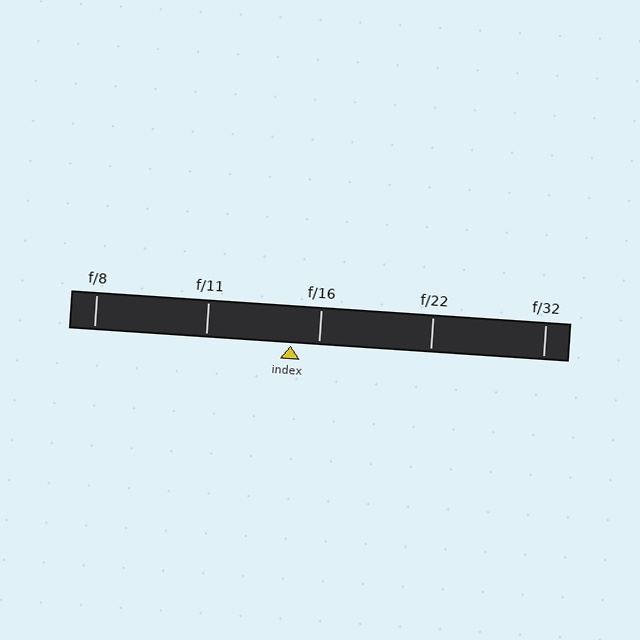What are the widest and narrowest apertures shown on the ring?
The widest aperture shown is f/8 and the narrowest is f/32.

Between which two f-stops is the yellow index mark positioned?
The index mark is between f/11 and f/16.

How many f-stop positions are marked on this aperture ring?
There are 5 f-stop positions marked.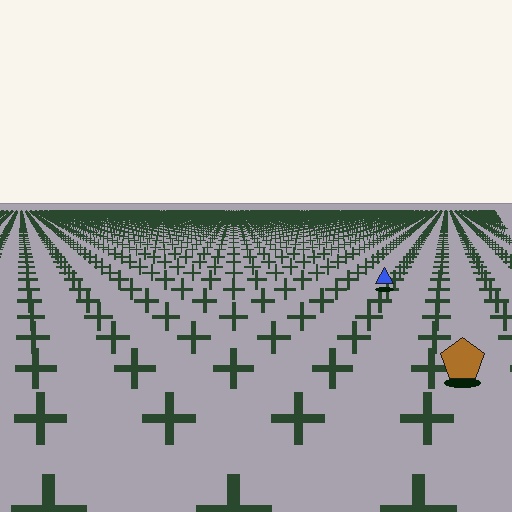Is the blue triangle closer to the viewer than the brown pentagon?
No. The brown pentagon is closer — you can tell from the texture gradient: the ground texture is coarser near it.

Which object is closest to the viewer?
The brown pentagon is closest. The texture marks near it are larger and more spread out.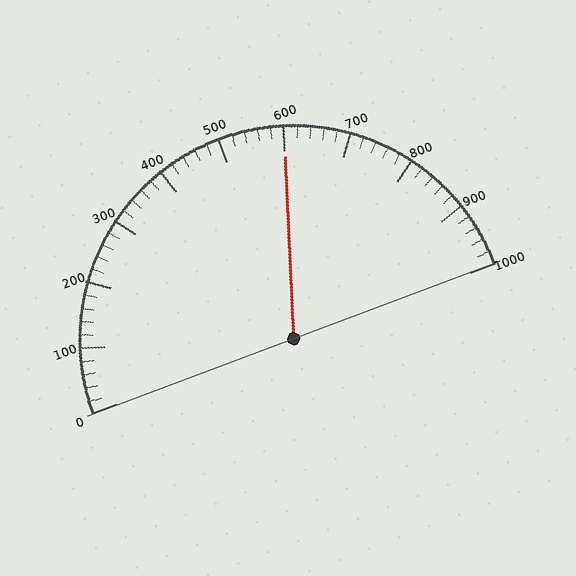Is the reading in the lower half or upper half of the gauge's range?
The reading is in the upper half of the range (0 to 1000).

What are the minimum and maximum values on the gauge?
The gauge ranges from 0 to 1000.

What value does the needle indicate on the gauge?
The needle indicates approximately 600.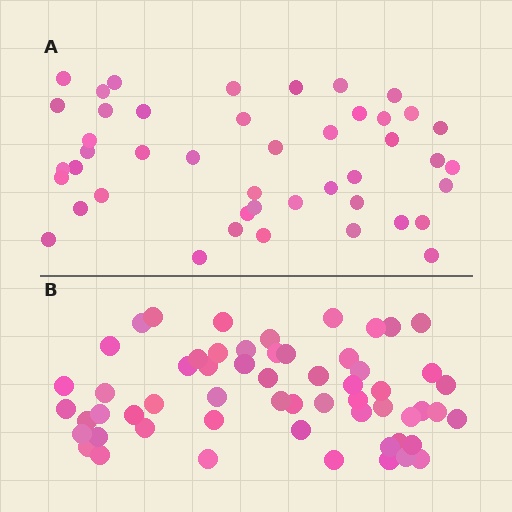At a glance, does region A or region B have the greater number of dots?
Region B (the bottom region) has more dots.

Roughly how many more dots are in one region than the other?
Region B has approximately 15 more dots than region A.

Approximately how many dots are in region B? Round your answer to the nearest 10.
About 60 dots. (The exact count is 58, which rounds to 60.)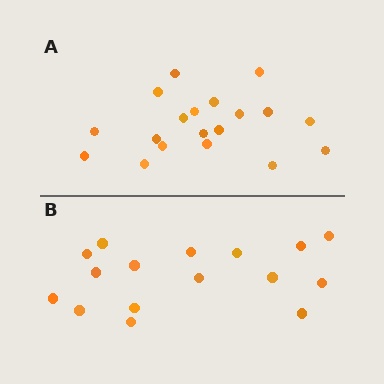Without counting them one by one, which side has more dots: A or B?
Region A (the top region) has more dots.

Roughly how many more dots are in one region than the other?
Region A has just a few more — roughly 2 or 3 more dots than region B.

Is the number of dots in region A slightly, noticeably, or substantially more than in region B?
Region A has only slightly more — the two regions are fairly close. The ratio is roughly 1.2 to 1.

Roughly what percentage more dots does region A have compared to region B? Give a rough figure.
About 20% more.